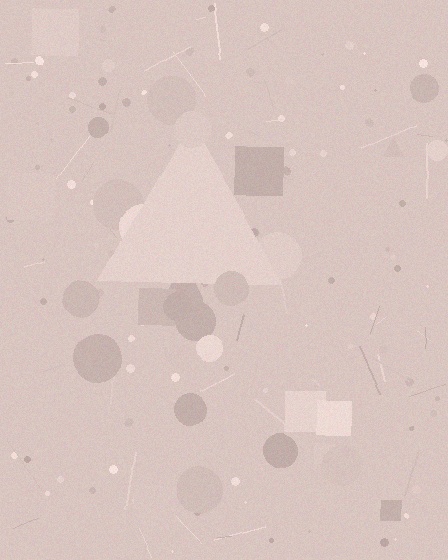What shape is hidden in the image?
A triangle is hidden in the image.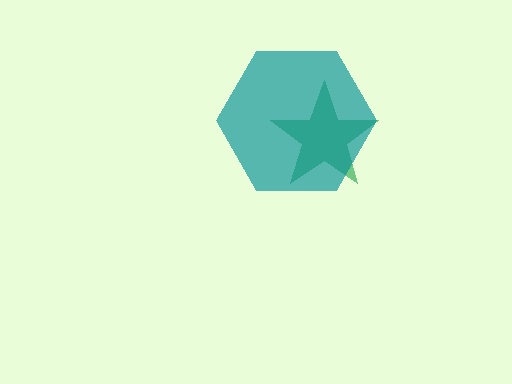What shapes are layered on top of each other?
The layered shapes are: a green star, a teal hexagon.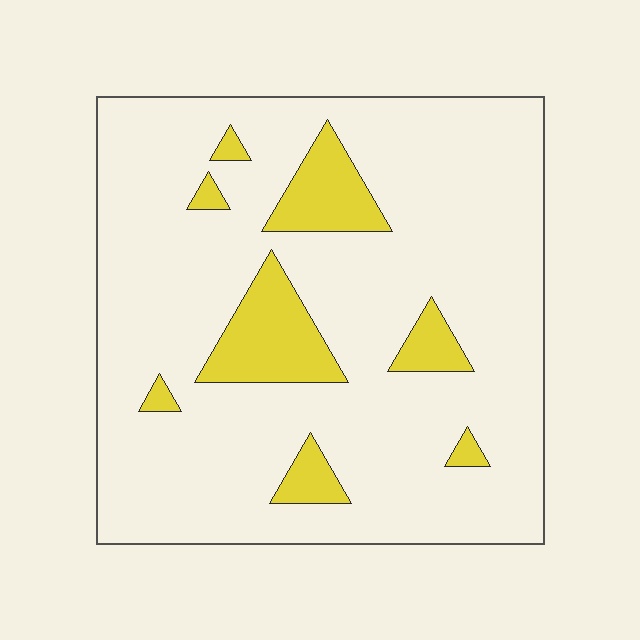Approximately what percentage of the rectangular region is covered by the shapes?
Approximately 15%.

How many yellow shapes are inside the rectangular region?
8.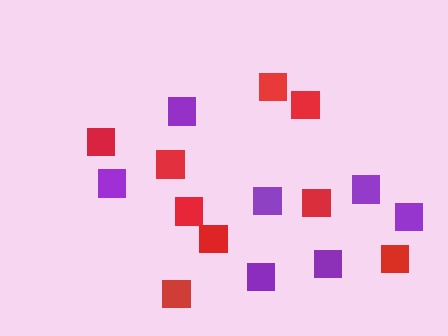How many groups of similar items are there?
There are 2 groups: one group of purple squares (7) and one group of red squares (9).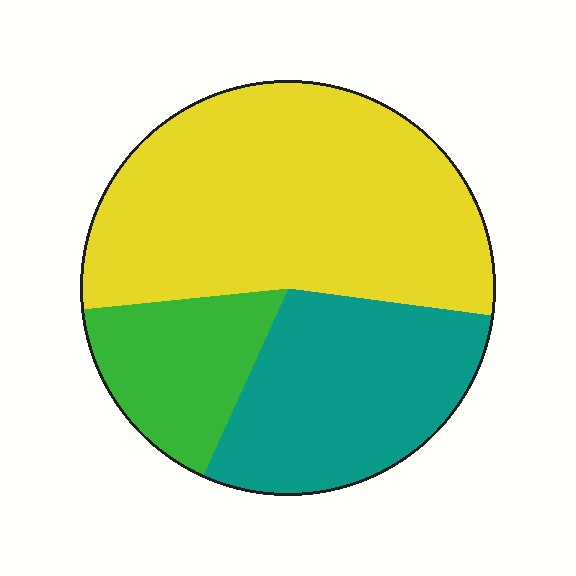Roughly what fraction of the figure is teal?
Teal covers 30% of the figure.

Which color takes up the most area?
Yellow, at roughly 55%.